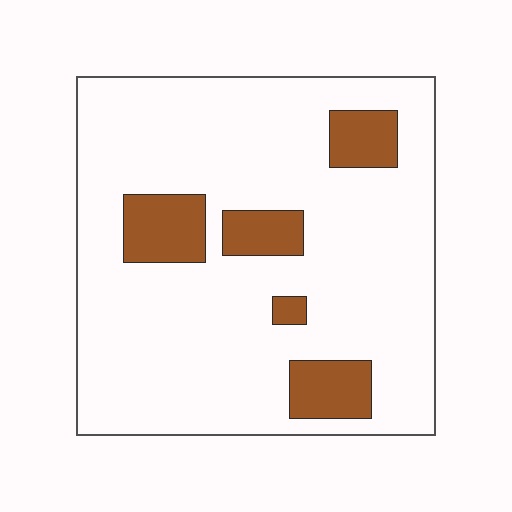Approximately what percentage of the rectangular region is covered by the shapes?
Approximately 15%.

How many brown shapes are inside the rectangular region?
5.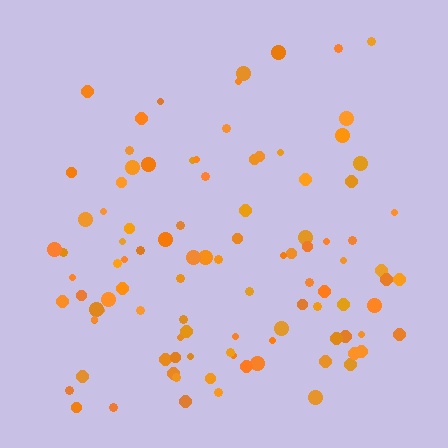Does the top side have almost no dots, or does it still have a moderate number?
Still a moderate number, just noticeably fewer than the bottom.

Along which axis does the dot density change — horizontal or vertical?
Vertical.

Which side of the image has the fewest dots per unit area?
The top.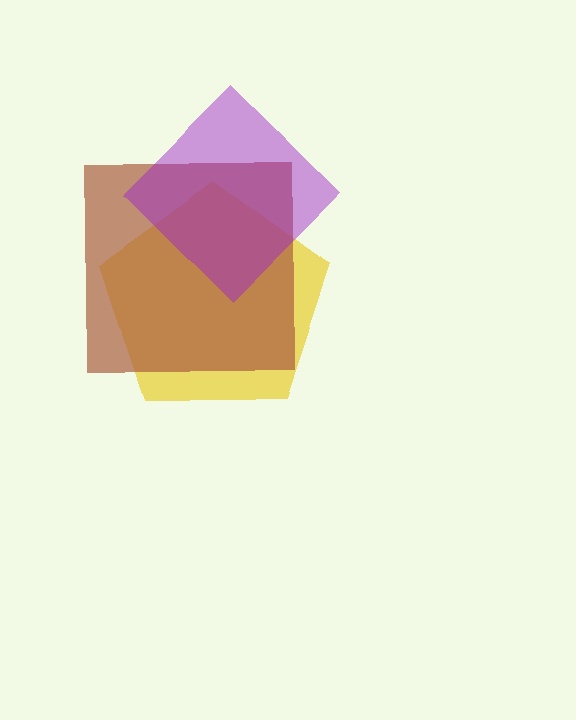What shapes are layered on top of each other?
The layered shapes are: a yellow pentagon, a brown square, a purple diamond.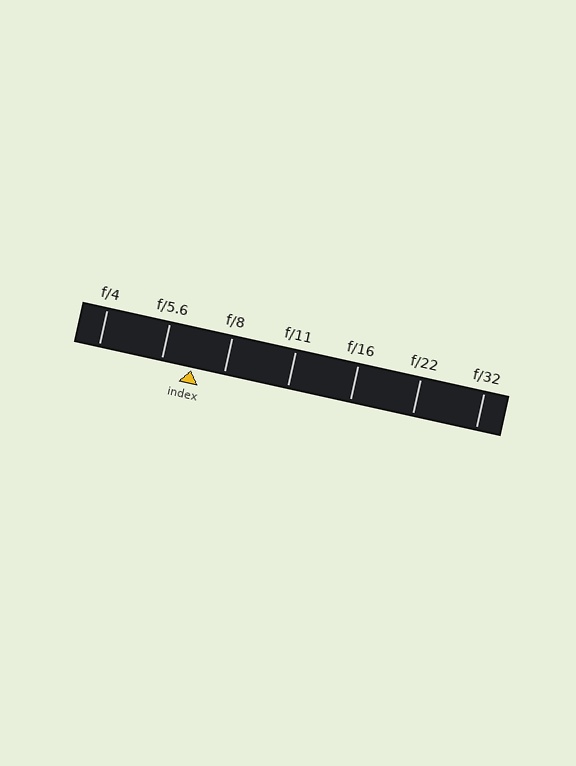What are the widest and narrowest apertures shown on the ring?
The widest aperture shown is f/4 and the narrowest is f/32.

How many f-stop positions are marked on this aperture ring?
There are 7 f-stop positions marked.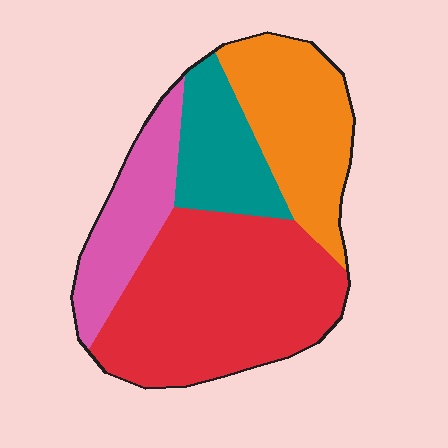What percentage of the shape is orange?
Orange covers roughly 25% of the shape.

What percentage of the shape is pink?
Pink covers 17% of the shape.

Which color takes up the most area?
Red, at roughly 45%.